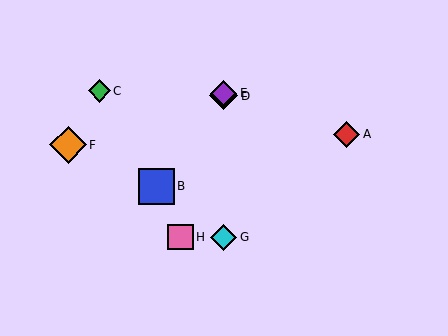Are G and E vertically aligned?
Yes, both are at x≈224.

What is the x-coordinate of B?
Object B is at x≈156.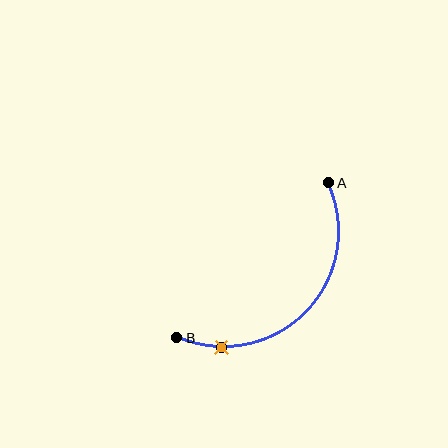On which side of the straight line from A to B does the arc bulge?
The arc bulges below and to the right of the straight line connecting A and B.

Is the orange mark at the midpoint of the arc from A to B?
No. The orange mark lies on the arc but is closer to endpoint B. The arc midpoint would be at the point on the curve equidistant along the arc from both A and B.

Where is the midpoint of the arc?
The arc midpoint is the point on the curve farthest from the straight line joining A and B. It sits below and to the right of that line.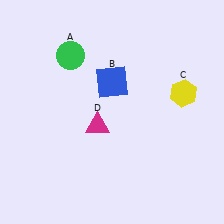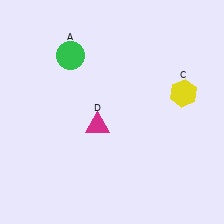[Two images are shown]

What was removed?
The blue square (B) was removed in Image 2.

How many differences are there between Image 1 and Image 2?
There is 1 difference between the two images.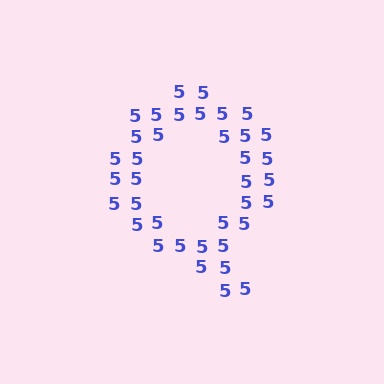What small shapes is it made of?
It is made of small digit 5's.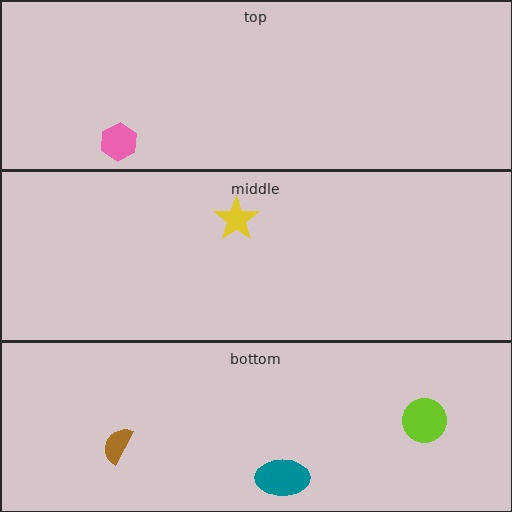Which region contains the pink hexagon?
The top region.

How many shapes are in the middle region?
1.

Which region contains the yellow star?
The middle region.